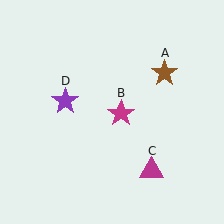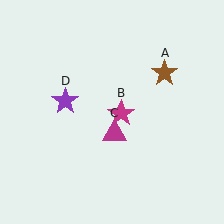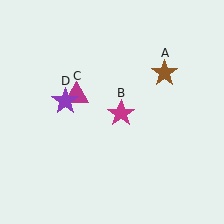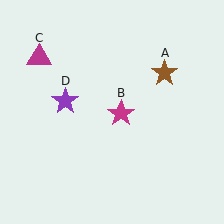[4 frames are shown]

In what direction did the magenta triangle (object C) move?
The magenta triangle (object C) moved up and to the left.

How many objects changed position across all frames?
1 object changed position: magenta triangle (object C).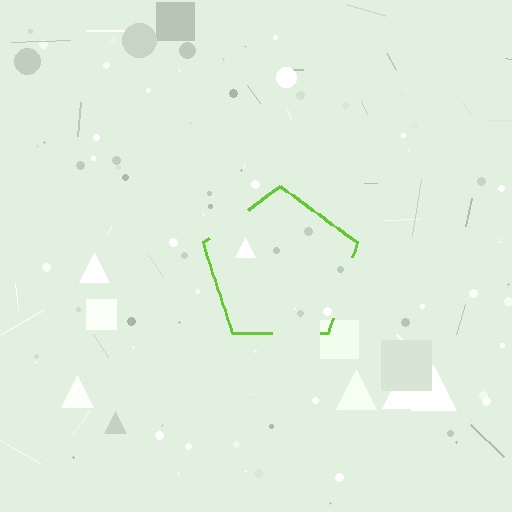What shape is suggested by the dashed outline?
The dashed outline suggests a pentagon.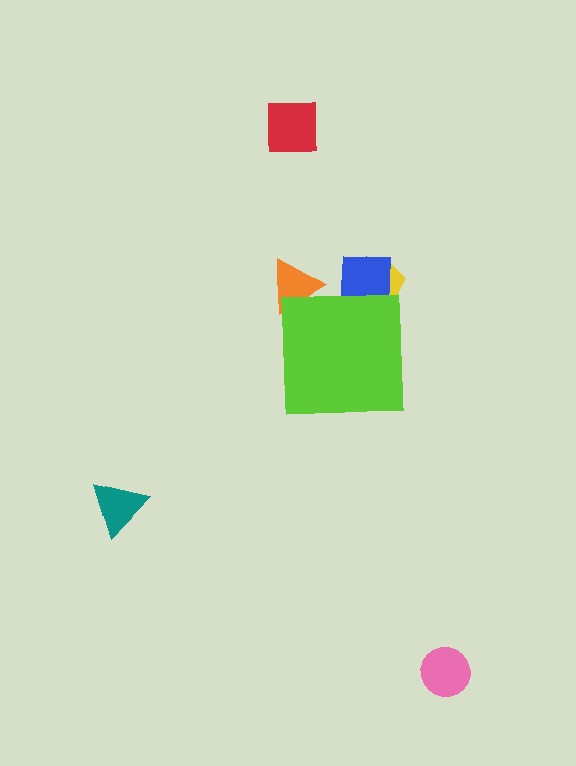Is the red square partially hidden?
No, the red square is fully visible.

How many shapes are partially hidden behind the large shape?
3 shapes are partially hidden.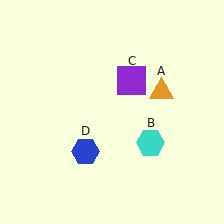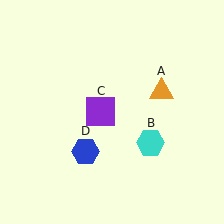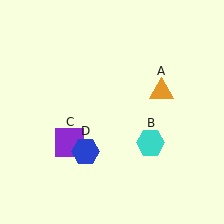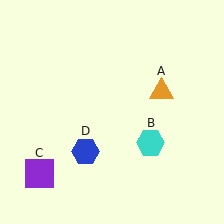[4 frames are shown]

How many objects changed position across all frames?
1 object changed position: purple square (object C).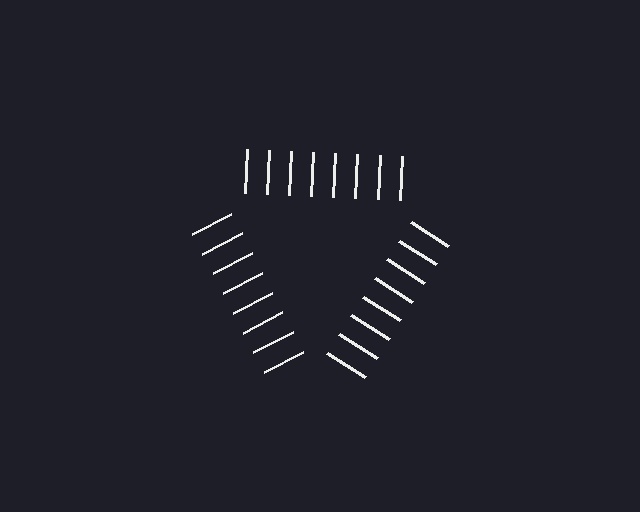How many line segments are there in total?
24 — 8 along each of the 3 edges.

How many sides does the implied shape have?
3 sides — the line-ends trace a triangle.